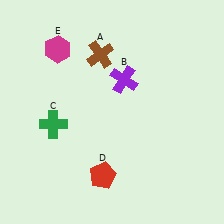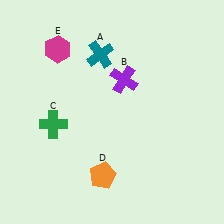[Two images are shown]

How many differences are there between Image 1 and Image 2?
There are 2 differences between the two images.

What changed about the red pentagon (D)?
In Image 1, D is red. In Image 2, it changed to orange.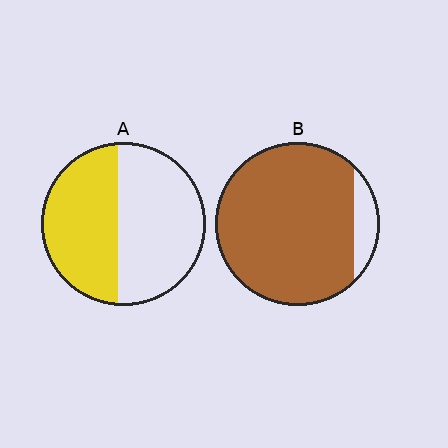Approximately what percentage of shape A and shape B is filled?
A is approximately 45% and B is approximately 90%.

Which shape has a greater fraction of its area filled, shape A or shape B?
Shape B.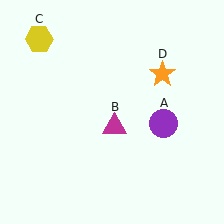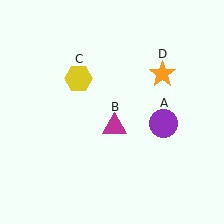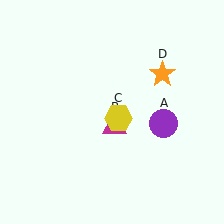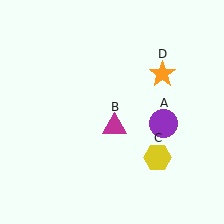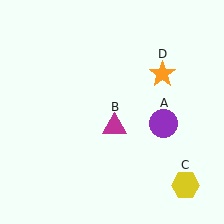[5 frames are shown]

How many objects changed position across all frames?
1 object changed position: yellow hexagon (object C).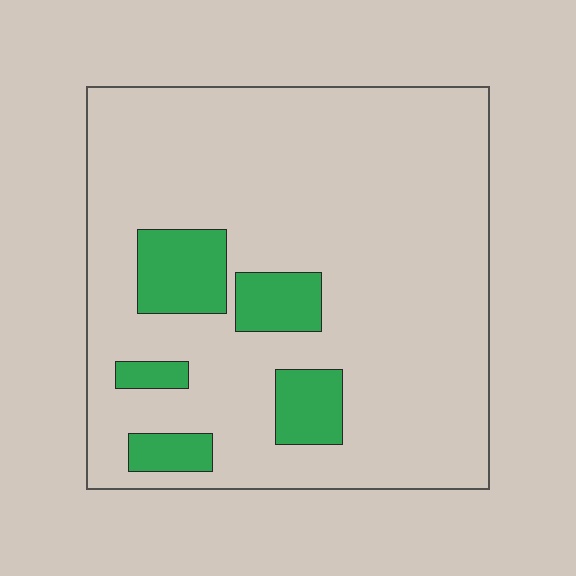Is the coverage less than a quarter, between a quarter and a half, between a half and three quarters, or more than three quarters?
Less than a quarter.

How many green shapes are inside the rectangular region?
5.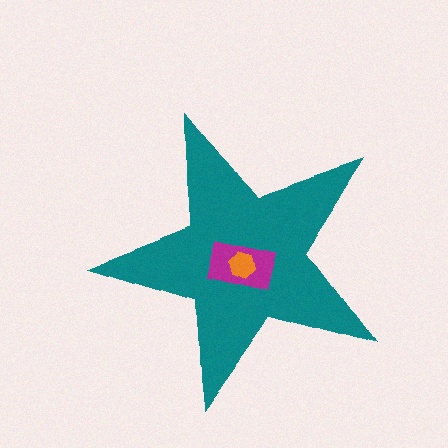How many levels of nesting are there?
3.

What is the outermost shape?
The teal star.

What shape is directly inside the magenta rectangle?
The orange hexagon.